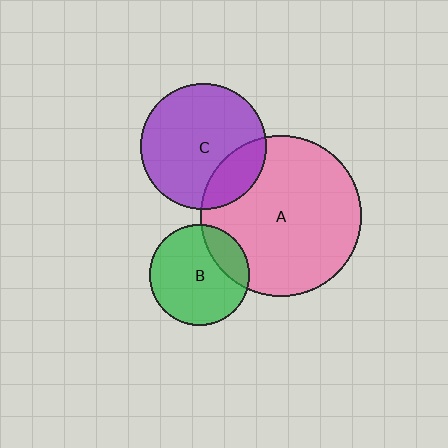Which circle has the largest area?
Circle A (pink).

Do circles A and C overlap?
Yes.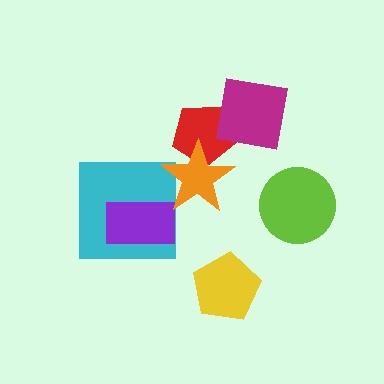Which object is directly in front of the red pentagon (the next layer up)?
The magenta square is directly in front of the red pentagon.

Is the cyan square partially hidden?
Yes, it is partially covered by another shape.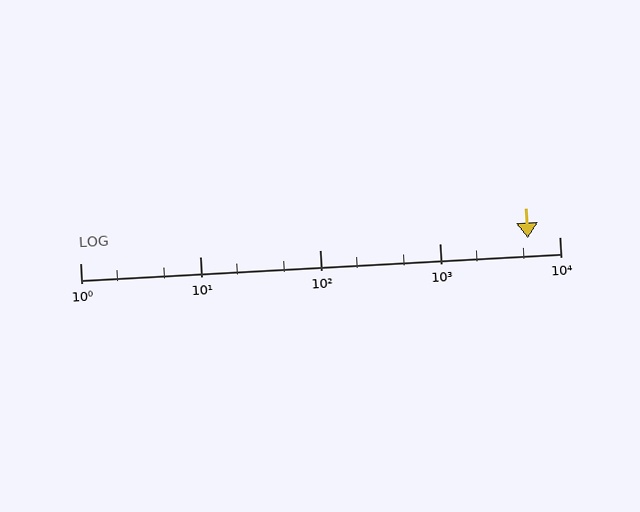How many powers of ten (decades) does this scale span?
The scale spans 4 decades, from 1 to 10000.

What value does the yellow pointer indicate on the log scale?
The pointer indicates approximately 5500.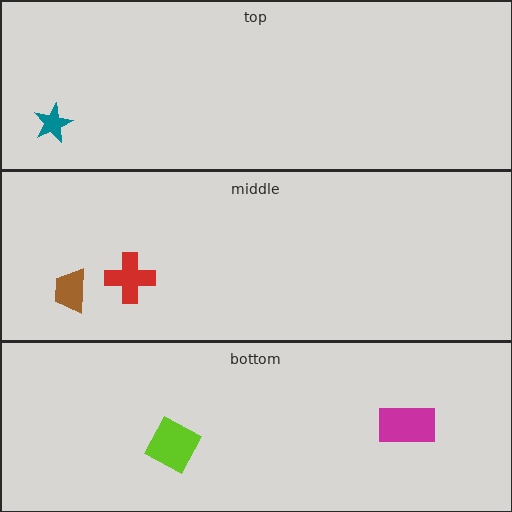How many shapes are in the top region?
1.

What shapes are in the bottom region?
The lime diamond, the magenta rectangle.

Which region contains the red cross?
The middle region.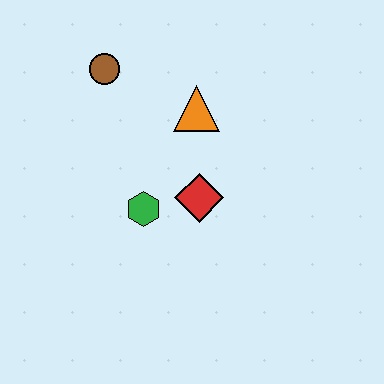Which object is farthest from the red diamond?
The brown circle is farthest from the red diamond.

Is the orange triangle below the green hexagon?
No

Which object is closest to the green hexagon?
The red diamond is closest to the green hexagon.